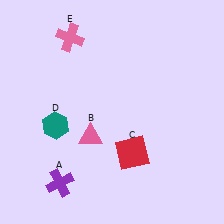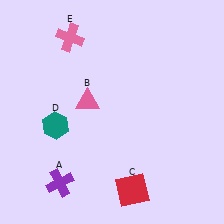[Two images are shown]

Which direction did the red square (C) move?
The red square (C) moved down.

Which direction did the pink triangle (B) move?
The pink triangle (B) moved up.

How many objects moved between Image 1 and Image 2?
2 objects moved between the two images.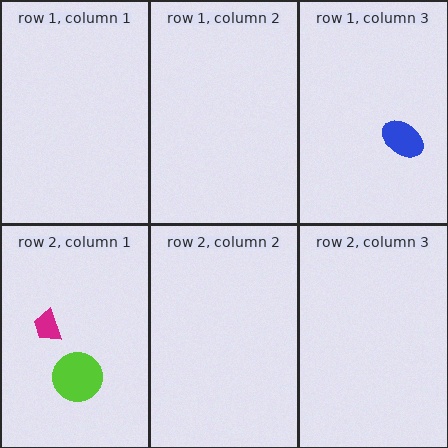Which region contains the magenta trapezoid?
The row 2, column 1 region.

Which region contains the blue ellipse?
The row 1, column 3 region.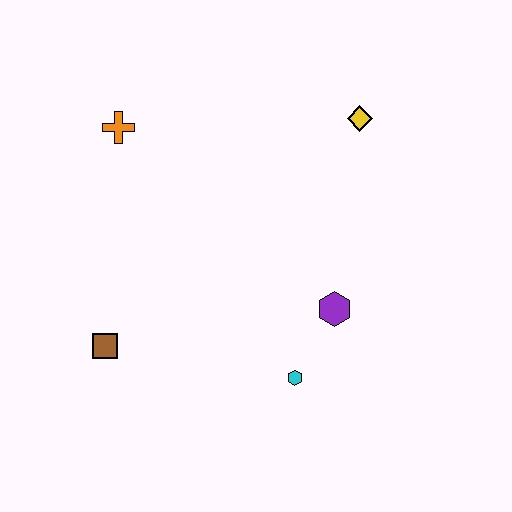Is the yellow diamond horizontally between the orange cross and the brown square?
No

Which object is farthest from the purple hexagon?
The orange cross is farthest from the purple hexagon.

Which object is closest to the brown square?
The cyan hexagon is closest to the brown square.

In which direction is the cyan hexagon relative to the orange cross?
The cyan hexagon is below the orange cross.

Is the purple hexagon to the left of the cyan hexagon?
No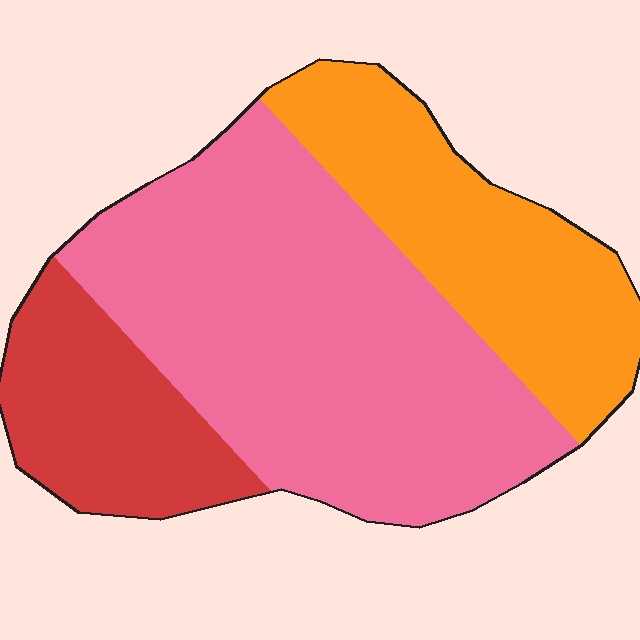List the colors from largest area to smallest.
From largest to smallest: pink, orange, red.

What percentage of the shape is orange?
Orange covers about 25% of the shape.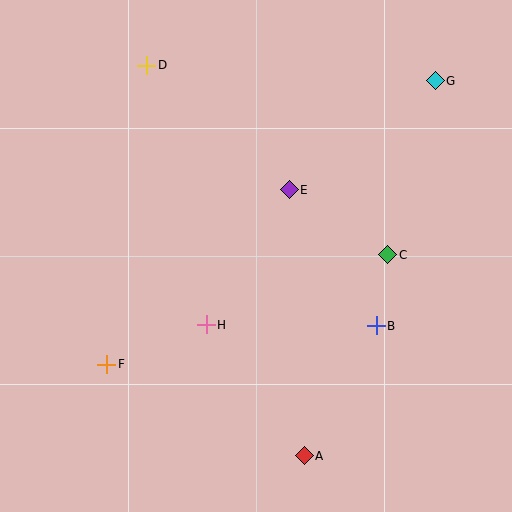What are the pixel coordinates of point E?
Point E is at (289, 190).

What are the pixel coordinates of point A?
Point A is at (304, 456).